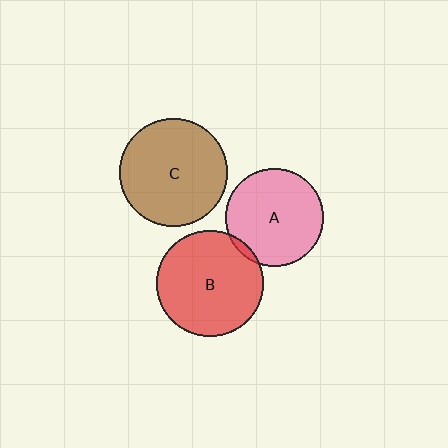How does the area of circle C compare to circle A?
Approximately 1.2 times.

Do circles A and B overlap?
Yes.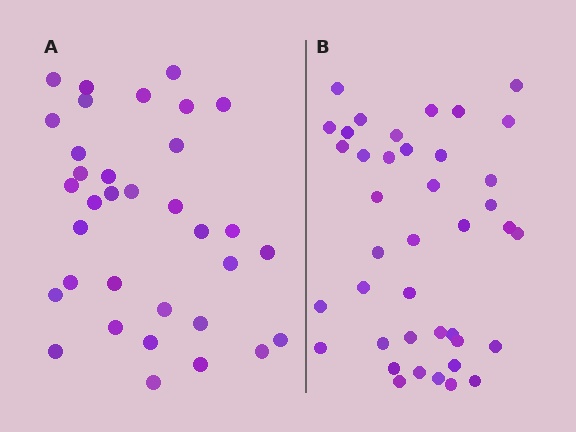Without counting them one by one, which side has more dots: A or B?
Region B (the right region) has more dots.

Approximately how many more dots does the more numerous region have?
Region B has about 6 more dots than region A.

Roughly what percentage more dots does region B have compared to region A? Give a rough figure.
About 20% more.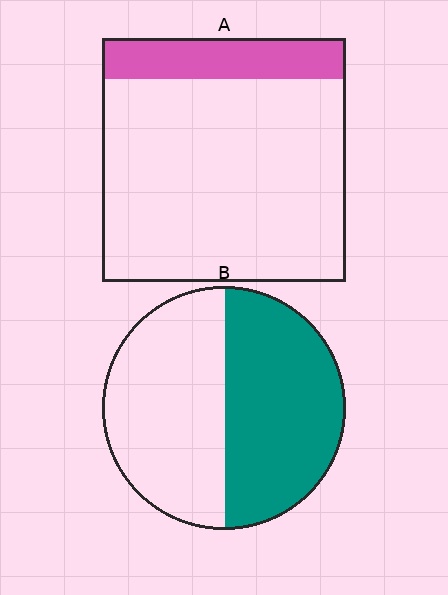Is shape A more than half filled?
No.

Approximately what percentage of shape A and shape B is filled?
A is approximately 15% and B is approximately 50%.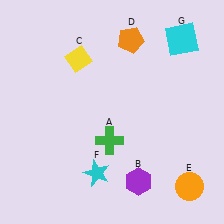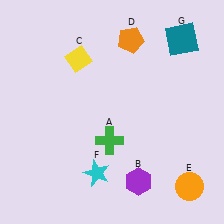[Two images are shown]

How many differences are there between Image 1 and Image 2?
There is 1 difference between the two images.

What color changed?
The square (G) changed from cyan in Image 1 to teal in Image 2.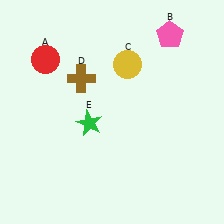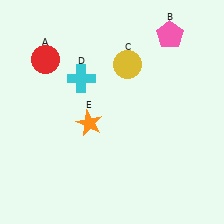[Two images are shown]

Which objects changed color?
D changed from brown to cyan. E changed from green to orange.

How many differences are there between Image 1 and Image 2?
There are 2 differences between the two images.